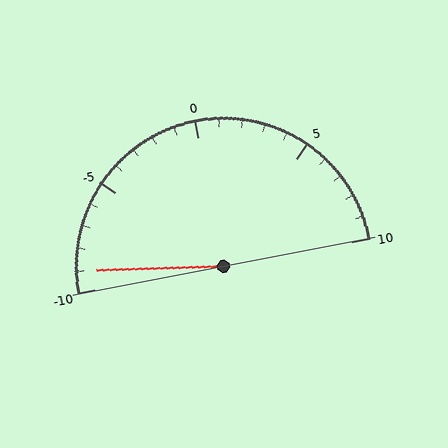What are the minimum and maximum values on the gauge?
The gauge ranges from -10 to 10.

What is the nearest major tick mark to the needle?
The nearest major tick mark is -10.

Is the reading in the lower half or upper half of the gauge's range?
The reading is in the lower half of the range (-10 to 10).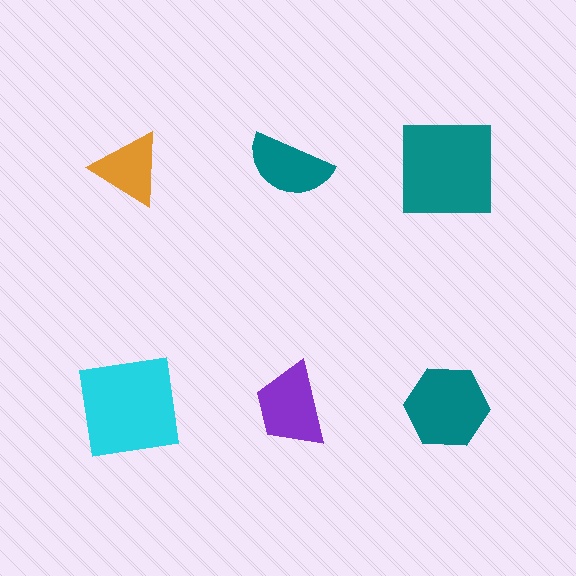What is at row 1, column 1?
An orange triangle.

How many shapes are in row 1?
3 shapes.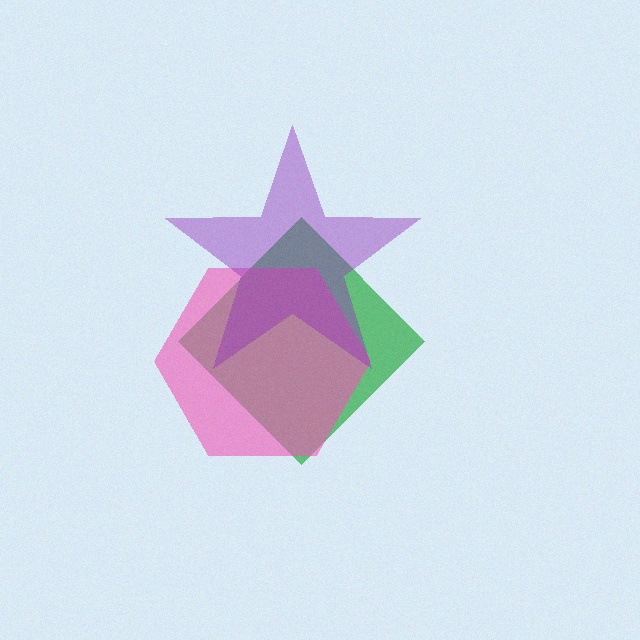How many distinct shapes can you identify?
There are 3 distinct shapes: a green diamond, a pink hexagon, a purple star.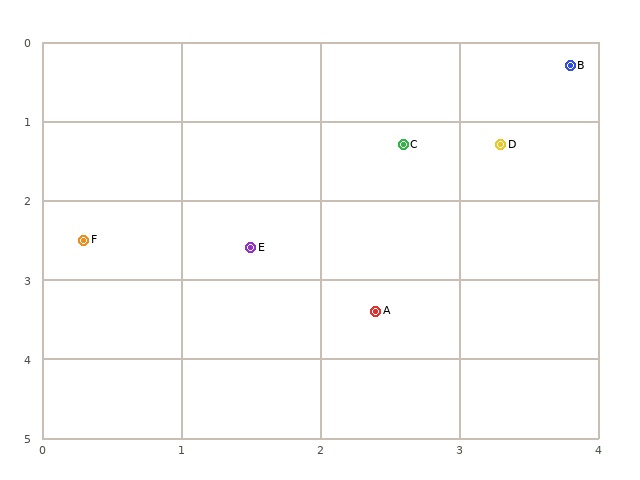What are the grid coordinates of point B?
Point B is at approximately (3.8, 0.3).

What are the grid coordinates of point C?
Point C is at approximately (2.6, 1.3).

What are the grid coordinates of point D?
Point D is at approximately (3.3, 1.3).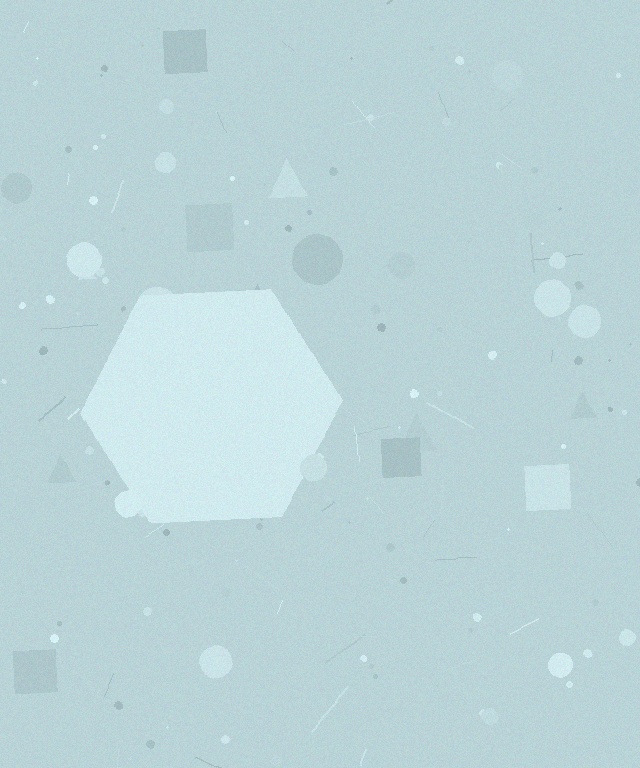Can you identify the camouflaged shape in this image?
The camouflaged shape is a hexagon.